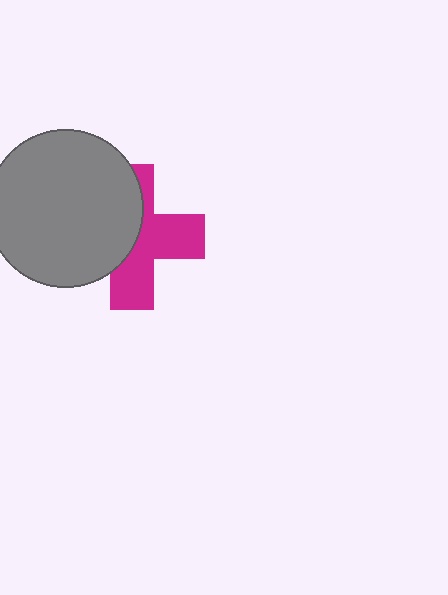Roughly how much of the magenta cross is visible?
About half of it is visible (roughly 53%).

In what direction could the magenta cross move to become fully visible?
The magenta cross could move right. That would shift it out from behind the gray circle entirely.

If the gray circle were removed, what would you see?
You would see the complete magenta cross.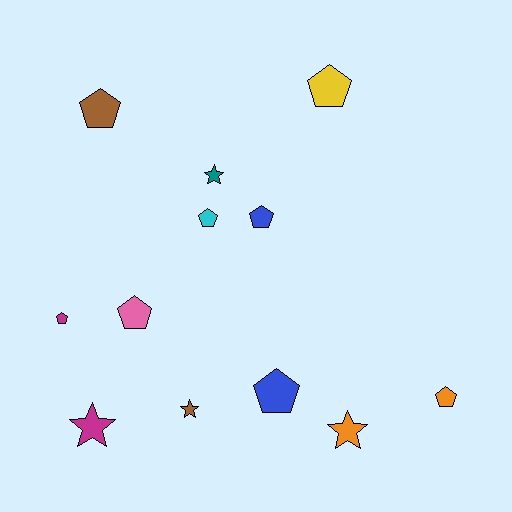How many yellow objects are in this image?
There is 1 yellow object.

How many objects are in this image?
There are 12 objects.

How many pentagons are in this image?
There are 8 pentagons.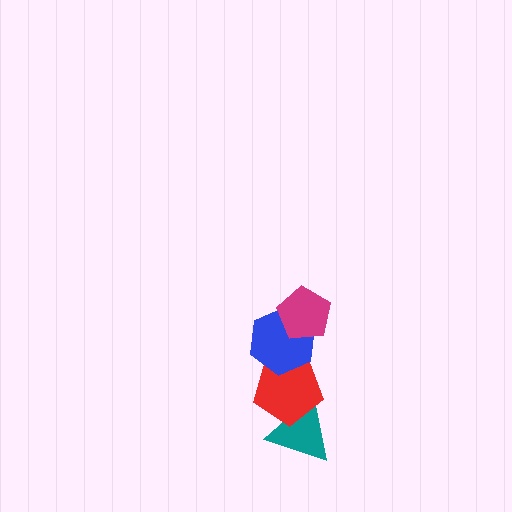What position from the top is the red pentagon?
The red pentagon is 3rd from the top.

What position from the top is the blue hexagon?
The blue hexagon is 2nd from the top.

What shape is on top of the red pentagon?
The blue hexagon is on top of the red pentagon.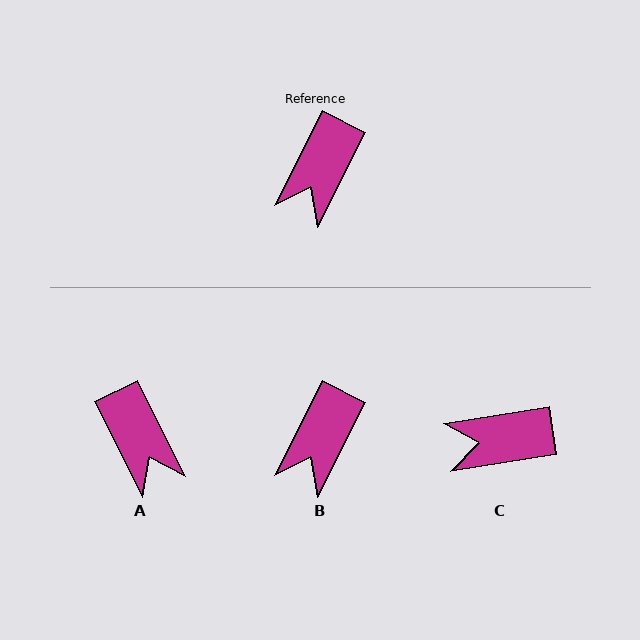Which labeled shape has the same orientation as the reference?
B.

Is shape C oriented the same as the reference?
No, it is off by about 54 degrees.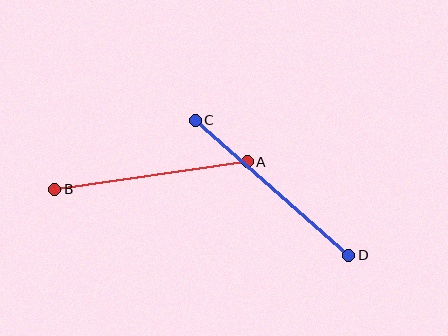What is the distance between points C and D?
The distance is approximately 205 pixels.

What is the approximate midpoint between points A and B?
The midpoint is at approximately (151, 176) pixels.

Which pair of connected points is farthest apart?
Points C and D are farthest apart.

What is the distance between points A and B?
The distance is approximately 194 pixels.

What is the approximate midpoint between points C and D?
The midpoint is at approximately (272, 188) pixels.